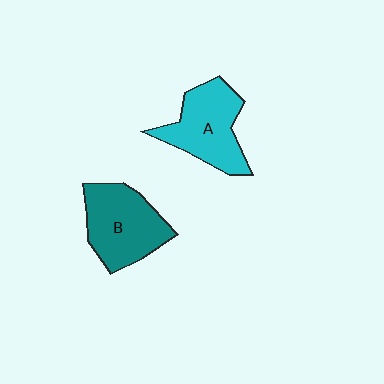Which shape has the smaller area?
Shape A (cyan).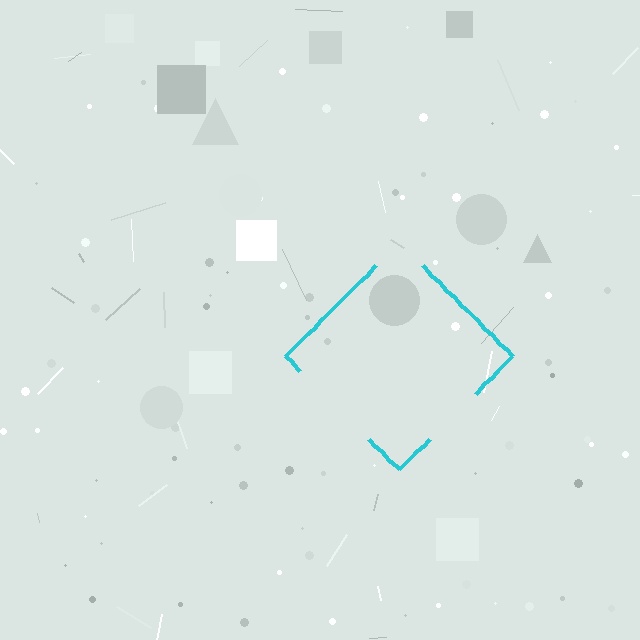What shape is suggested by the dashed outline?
The dashed outline suggests a diamond.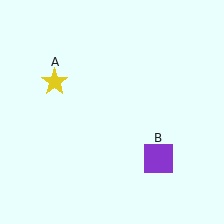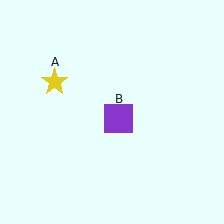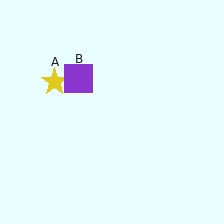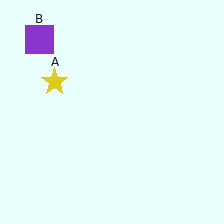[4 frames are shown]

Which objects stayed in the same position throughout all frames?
Yellow star (object A) remained stationary.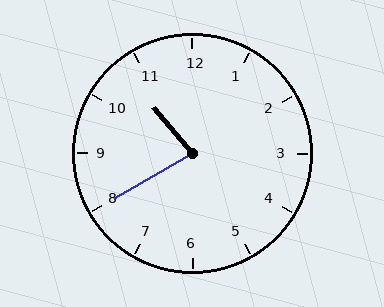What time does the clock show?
10:40.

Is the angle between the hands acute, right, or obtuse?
It is acute.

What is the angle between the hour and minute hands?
Approximately 80 degrees.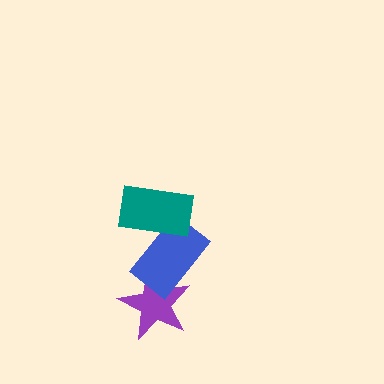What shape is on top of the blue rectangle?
The teal rectangle is on top of the blue rectangle.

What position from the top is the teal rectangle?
The teal rectangle is 1st from the top.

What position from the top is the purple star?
The purple star is 3rd from the top.